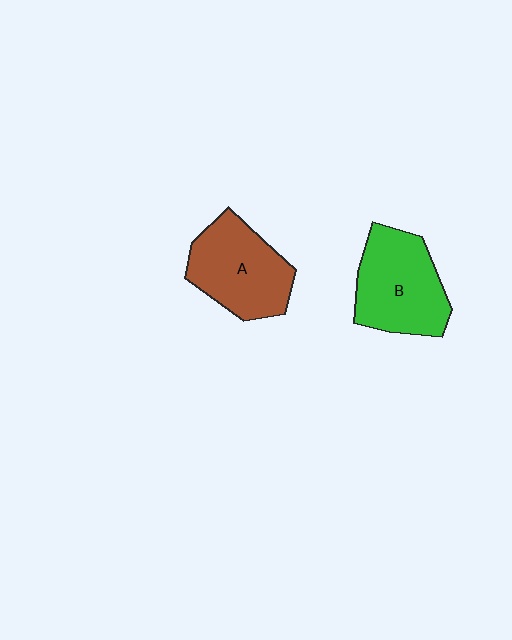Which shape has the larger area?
Shape B (green).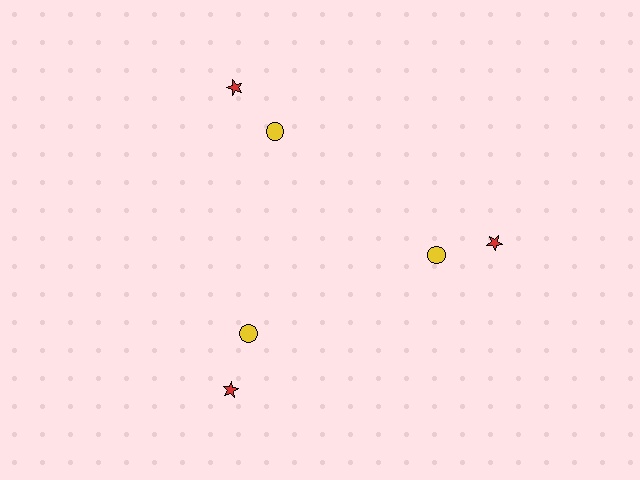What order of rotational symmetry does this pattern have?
This pattern has 3-fold rotational symmetry.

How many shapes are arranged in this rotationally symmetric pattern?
There are 6 shapes, arranged in 3 groups of 2.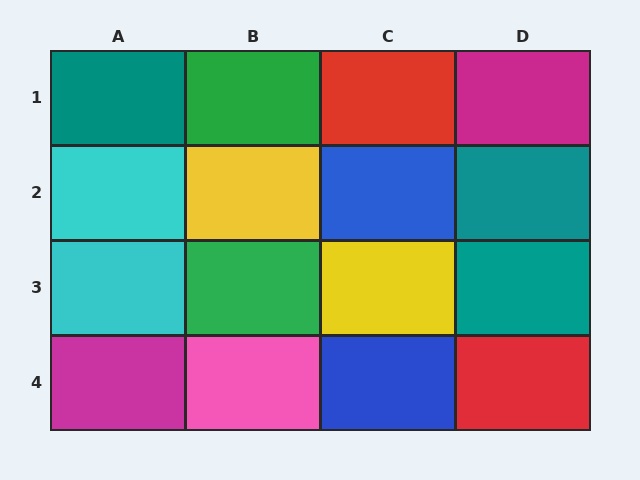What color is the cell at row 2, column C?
Blue.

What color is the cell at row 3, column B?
Green.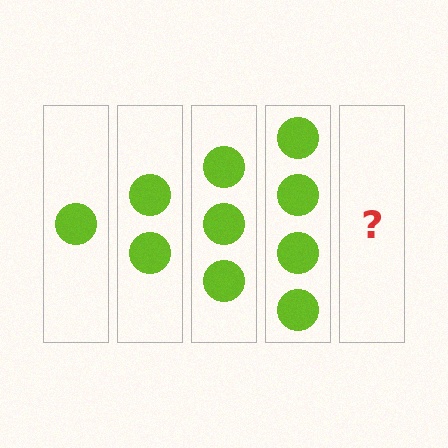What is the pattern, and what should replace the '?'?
The pattern is that each step adds one more circle. The '?' should be 5 circles.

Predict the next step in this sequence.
The next step is 5 circles.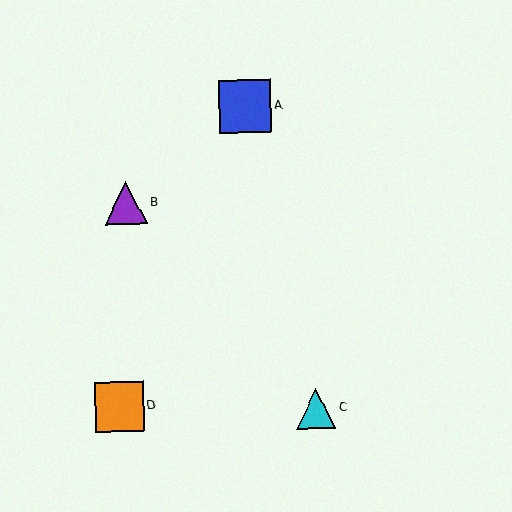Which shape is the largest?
The blue square (labeled A) is the largest.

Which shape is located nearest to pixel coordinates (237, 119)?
The blue square (labeled A) at (245, 106) is nearest to that location.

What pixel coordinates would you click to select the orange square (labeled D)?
Click at (119, 407) to select the orange square D.